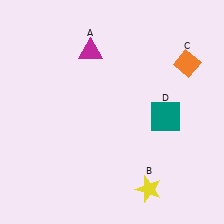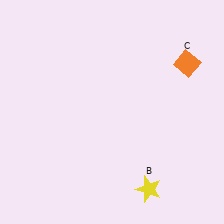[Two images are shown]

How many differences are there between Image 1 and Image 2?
There are 2 differences between the two images.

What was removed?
The teal square (D), the magenta triangle (A) were removed in Image 2.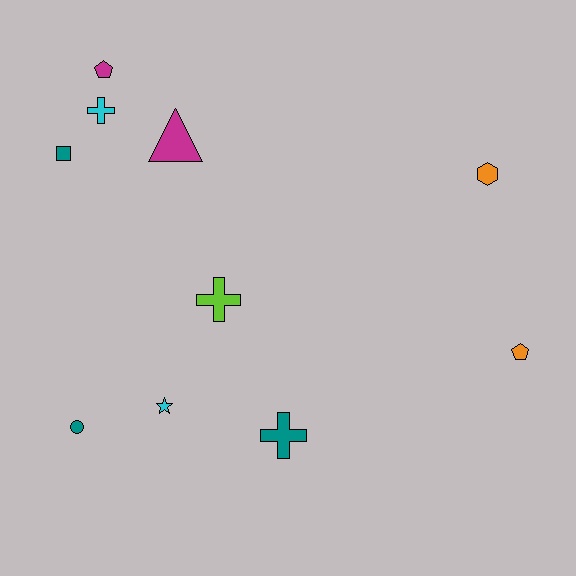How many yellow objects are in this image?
There are no yellow objects.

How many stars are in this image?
There is 1 star.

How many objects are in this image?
There are 10 objects.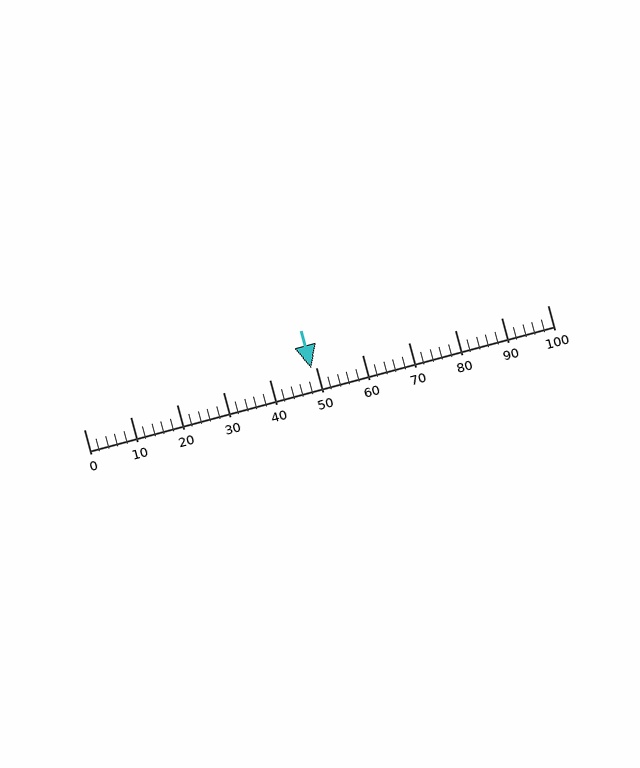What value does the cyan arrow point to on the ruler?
The cyan arrow points to approximately 49.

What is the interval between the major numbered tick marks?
The major tick marks are spaced 10 units apart.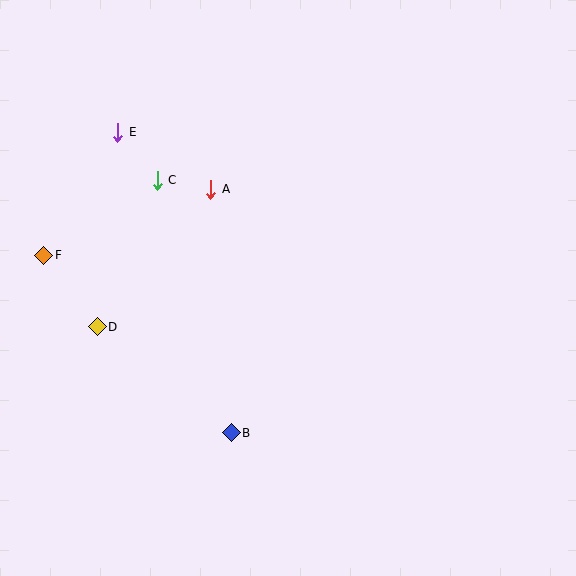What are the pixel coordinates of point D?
Point D is at (97, 327).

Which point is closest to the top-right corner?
Point A is closest to the top-right corner.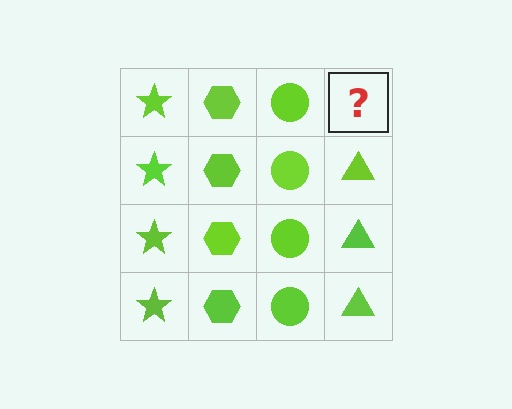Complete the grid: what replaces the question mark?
The question mark should be replaced with a lime triangle.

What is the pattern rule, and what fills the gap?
The rule is that each column has a consistent shape. The gap should be filled with a lime triangle.